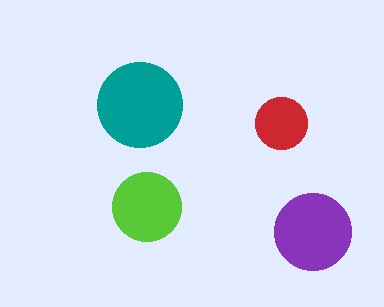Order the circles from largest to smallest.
the teal one, the purple one, the lime one, the red one.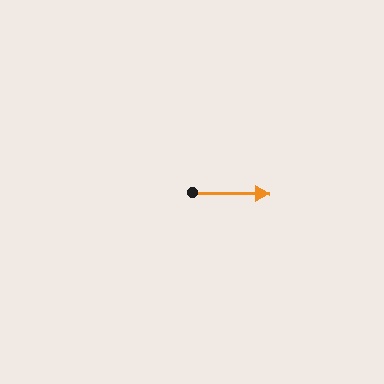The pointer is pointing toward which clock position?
Roughly 3 o'clock.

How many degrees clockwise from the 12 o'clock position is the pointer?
Approximately 91 degrees.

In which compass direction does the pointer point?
East.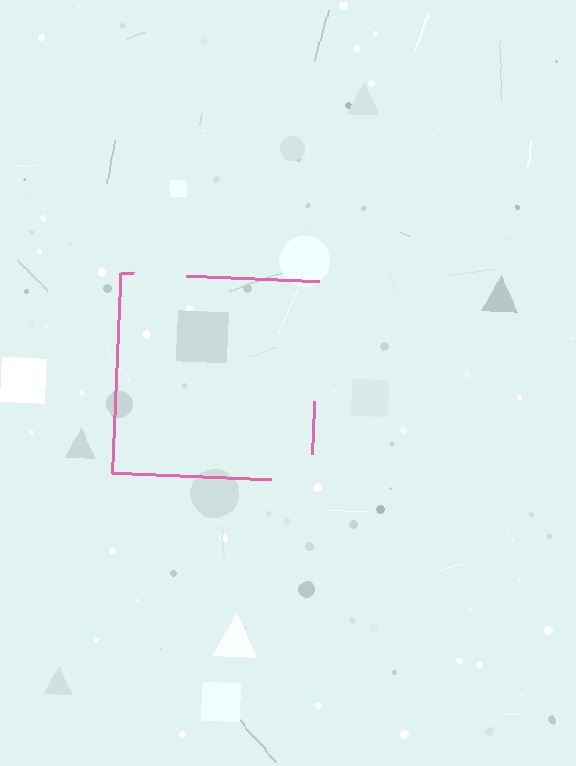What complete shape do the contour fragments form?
The contour fragments form a square.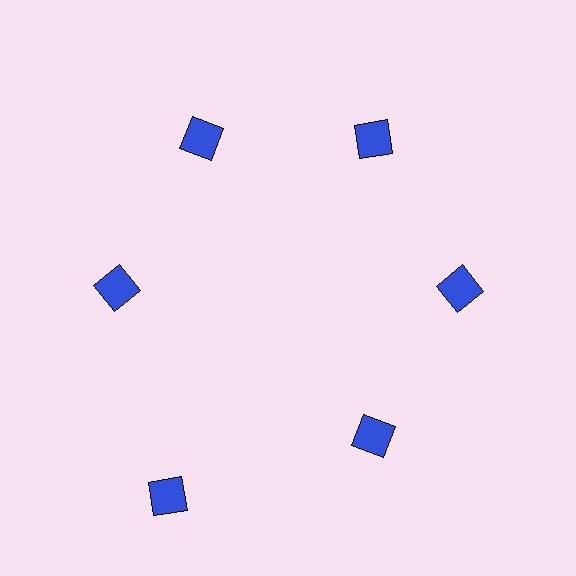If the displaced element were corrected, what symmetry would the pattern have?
It would have 6-fold rotational symmetry — the pattern would map onto itself every 60 degrees.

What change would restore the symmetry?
The symmetry would be restored by moving it inward, back onto the ring so that all 6 diamonds sit at equal angles and equal distance from the center.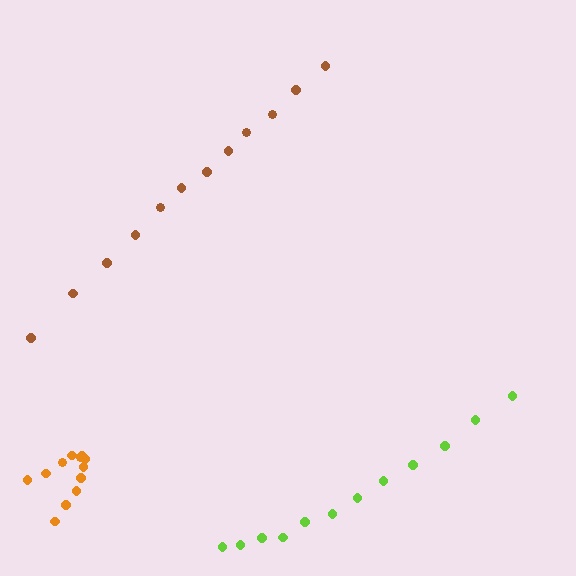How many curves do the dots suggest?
There are 3 distinct paths.